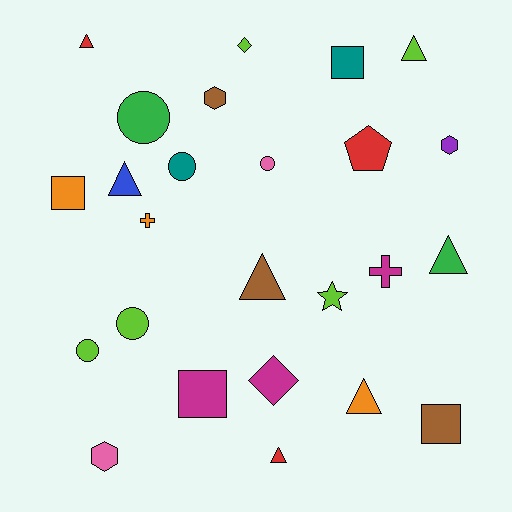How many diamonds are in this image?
There are 2 diamonds.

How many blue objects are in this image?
There is 1 blue object.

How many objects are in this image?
There are 25 objects.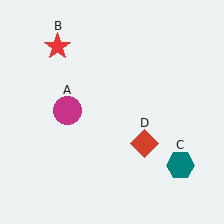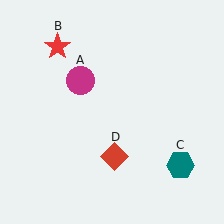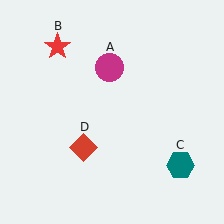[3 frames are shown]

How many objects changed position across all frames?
2 objects changed position: magenta circle (object A), red diamond (object D).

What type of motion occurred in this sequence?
The magenta circle (object A), red diamond (object D) rotated clockwise around the center of the scene.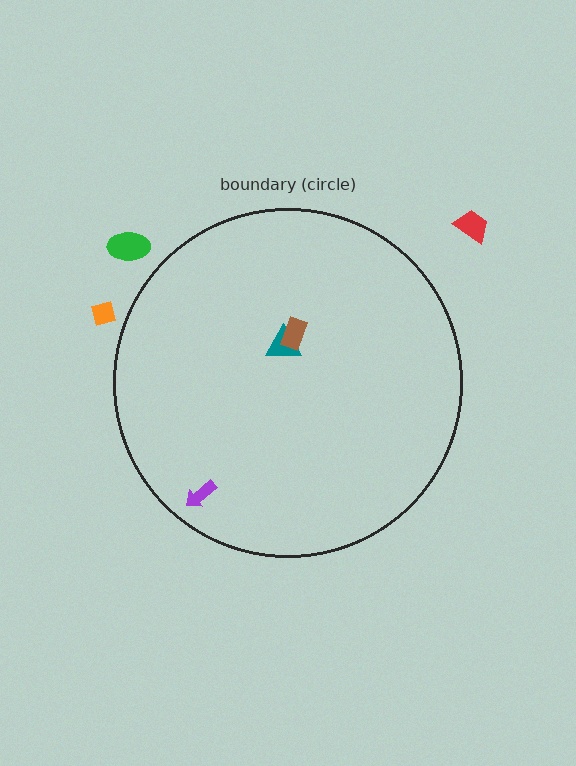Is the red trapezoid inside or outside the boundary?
Outside.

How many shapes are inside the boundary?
3 inside, 3 outside.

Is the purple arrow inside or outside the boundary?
Inside.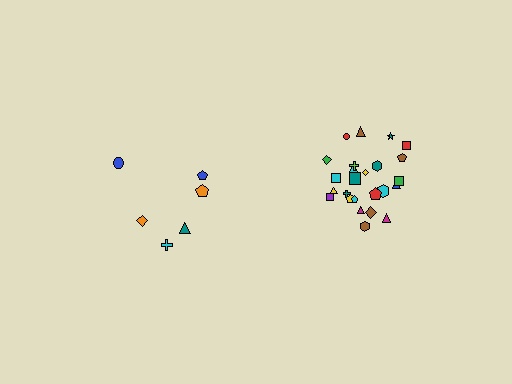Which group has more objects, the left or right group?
The right group.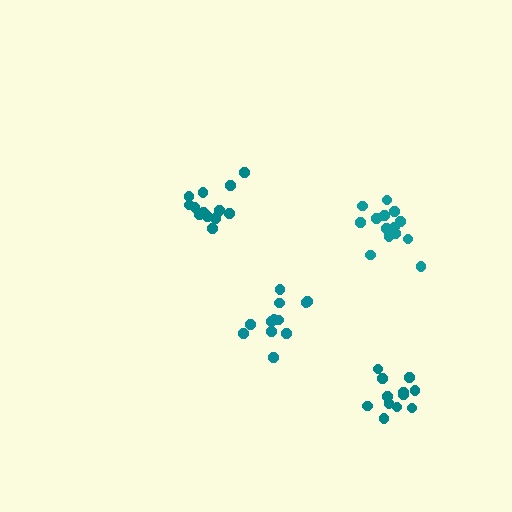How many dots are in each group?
Group 1: 12 dots, Group 2: 14 dots, Group 3: 14 dots, Group 4: 12 dots (52 total).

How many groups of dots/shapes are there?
There are 4 groups.